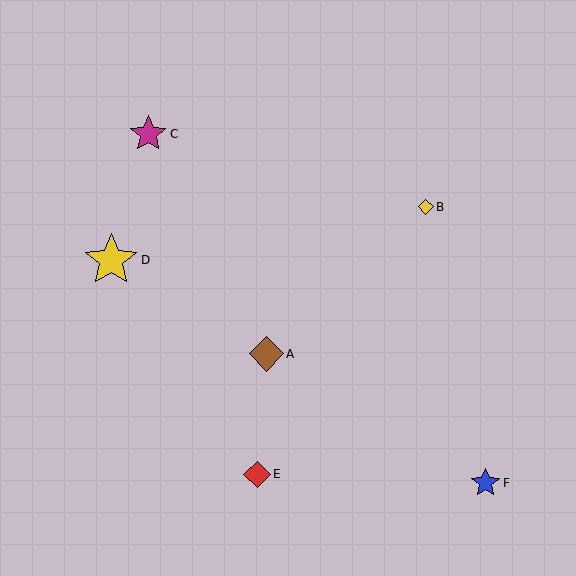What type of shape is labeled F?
Shape F is a blue star.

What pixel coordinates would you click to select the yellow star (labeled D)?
Click at (111, 260) to select the yellow star D.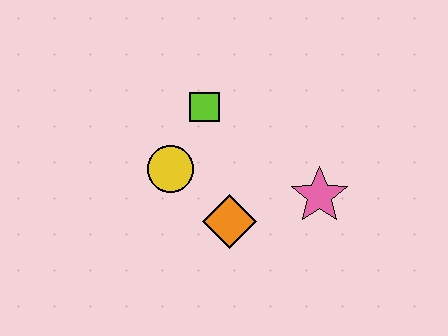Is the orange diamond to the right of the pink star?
No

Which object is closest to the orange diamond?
The yellow circle is closest to the orange diamond.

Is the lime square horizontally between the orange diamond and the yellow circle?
Yes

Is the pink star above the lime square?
No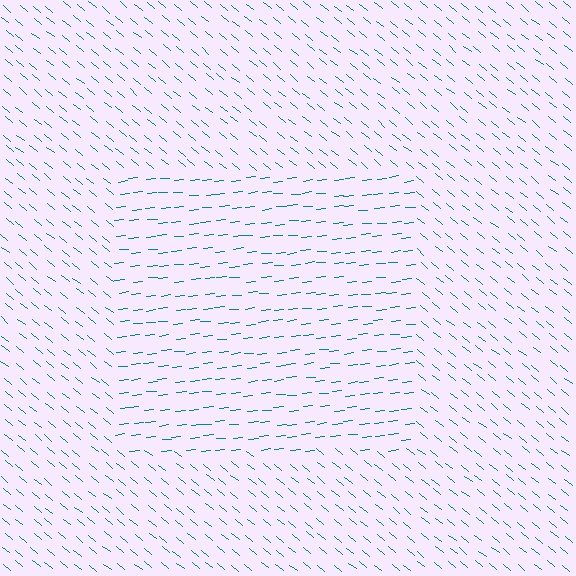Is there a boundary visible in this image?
Yes, there is a texture boundary formed by a change in line orientation.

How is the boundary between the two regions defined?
The boundary is defined purely by a change in line orientation (approximately 45 degrees difference). All lines are the same color and thickness.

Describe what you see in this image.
The image is filled with small teal line segments. A rectangle region in the image has lines oriented differently from the surrounding lines, creating a visible texture boundary.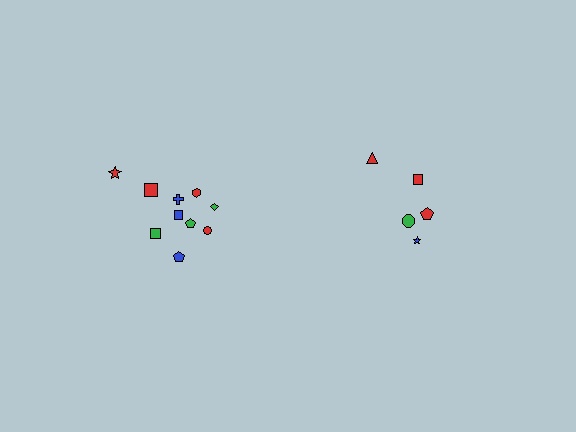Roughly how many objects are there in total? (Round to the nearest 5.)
Roughly 15 objects in total.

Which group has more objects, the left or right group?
The left group.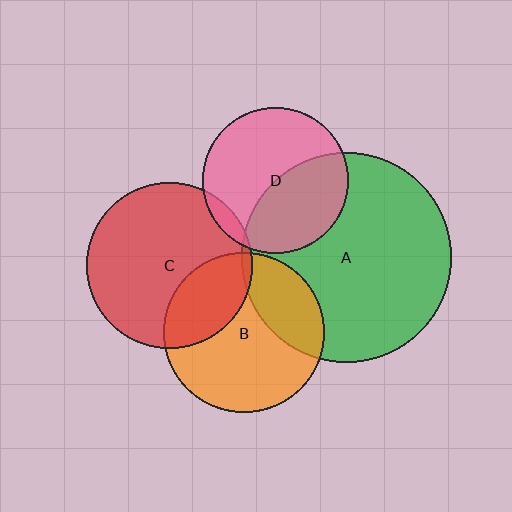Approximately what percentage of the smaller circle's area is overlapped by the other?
Approximately 25%.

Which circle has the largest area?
Circle A (green).